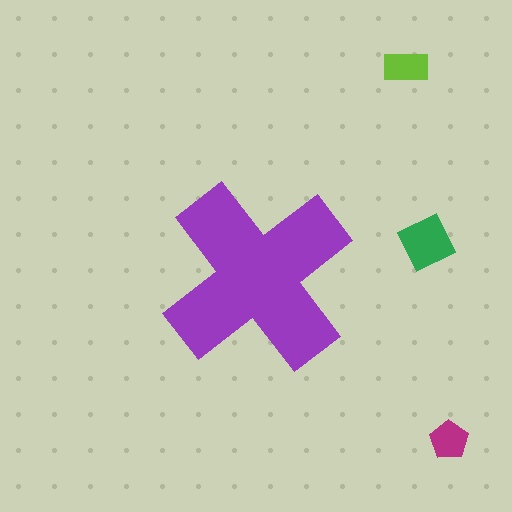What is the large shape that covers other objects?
A purple cross.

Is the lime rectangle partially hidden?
No, the lime rectangle is fully visible.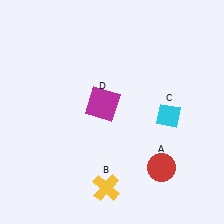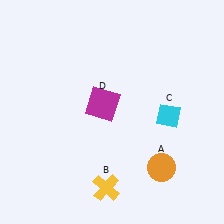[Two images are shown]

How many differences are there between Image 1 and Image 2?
There is 1 difference between the two images.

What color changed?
The circle (A) changed from red in Image 1 to orange in Image 2.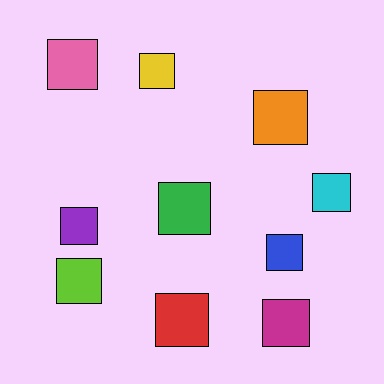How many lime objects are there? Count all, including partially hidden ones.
There is 1 lime object.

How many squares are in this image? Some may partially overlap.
There are 10 squares.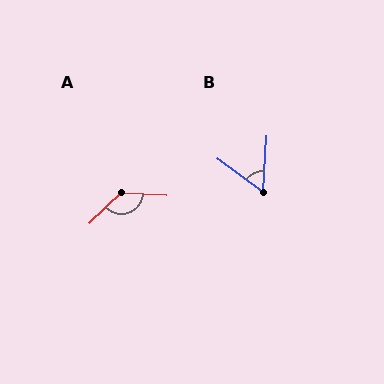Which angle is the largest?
A, at approximately 132 degrees.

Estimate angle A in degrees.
Approximately 132 degrees.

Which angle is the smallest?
B, at approximately 57 degrees.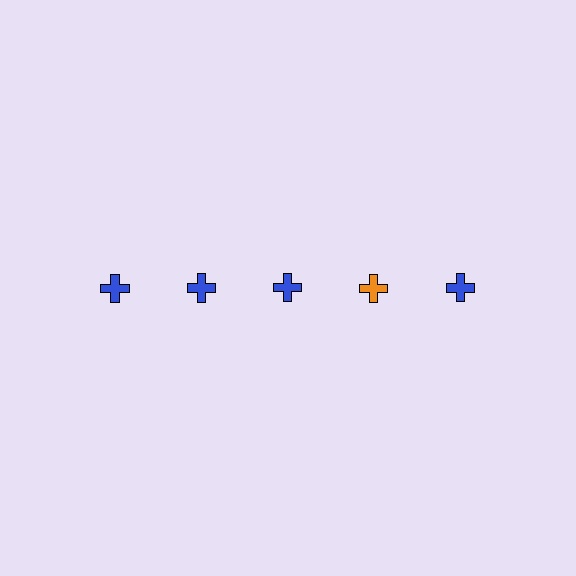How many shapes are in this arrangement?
There are 5 shapes arranged in a grid pattern.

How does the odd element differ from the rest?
It has a different color: orange instead of blue.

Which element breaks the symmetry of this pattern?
The orange cross in the top row, second from right column breaks the symmetry. All other shapes are blue crosses.